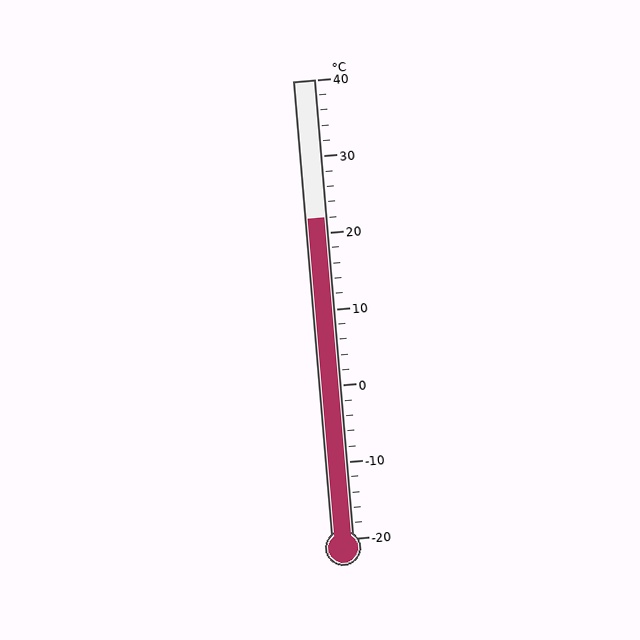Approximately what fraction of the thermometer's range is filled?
The thermometer is filled to approximately 70% of its range.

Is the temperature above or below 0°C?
The temperature is above 0°C.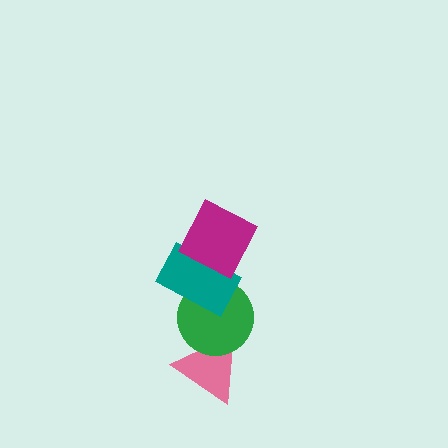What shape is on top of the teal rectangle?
The magenta square is on top of the teal rectangle.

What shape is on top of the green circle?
The teal rectangle is on top of the green circle.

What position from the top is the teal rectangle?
The teal rectangle is 2nd from the top.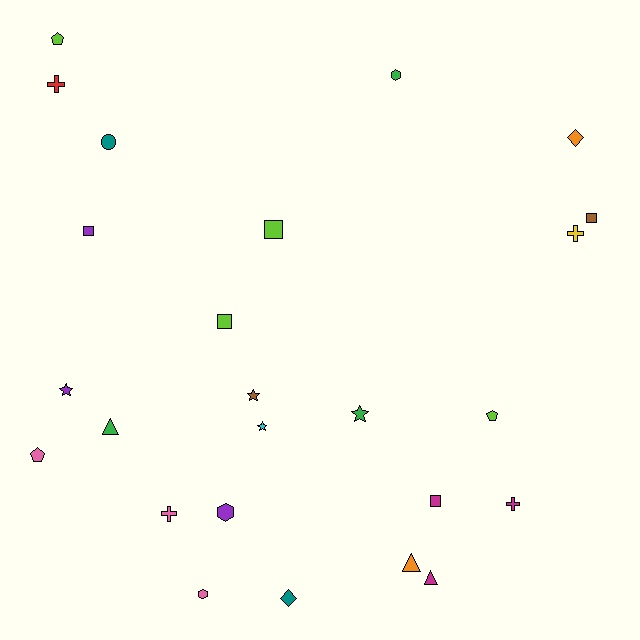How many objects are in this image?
There are 25 objects.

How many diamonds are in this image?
There are 2 diamonds.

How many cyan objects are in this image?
There is 1 cyan object.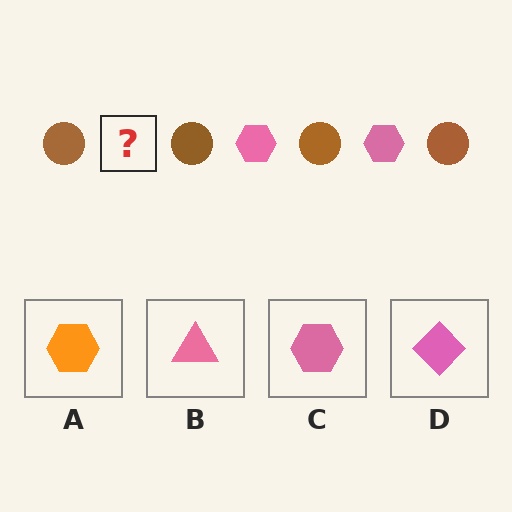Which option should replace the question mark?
Option C.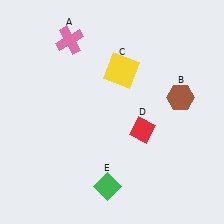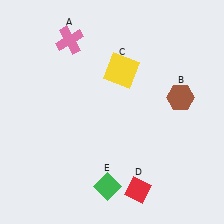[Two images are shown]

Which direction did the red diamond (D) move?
The red diamond (D) moved down.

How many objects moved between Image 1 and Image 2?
1 object moved between the two images.